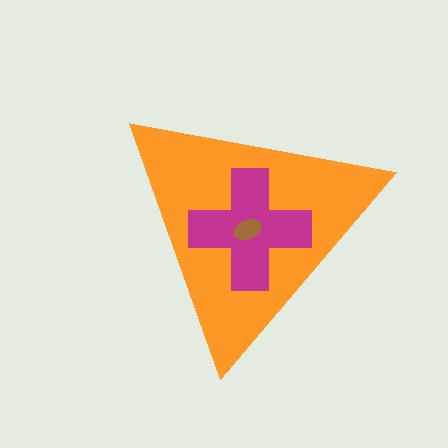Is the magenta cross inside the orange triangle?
Yes.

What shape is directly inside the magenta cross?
The brown ellipse.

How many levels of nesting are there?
3.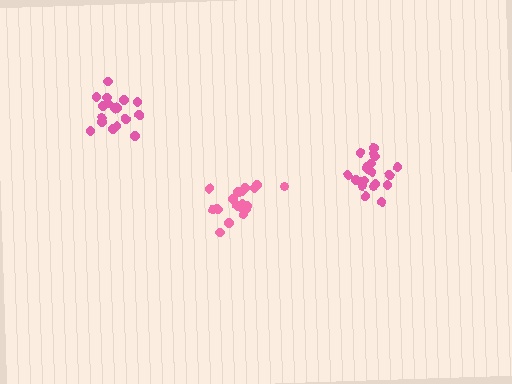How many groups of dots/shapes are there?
There are 3 groups.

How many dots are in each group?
Group 1: 18 dots, Group 2: 19 dots, Group 3: 20 dots (57 total).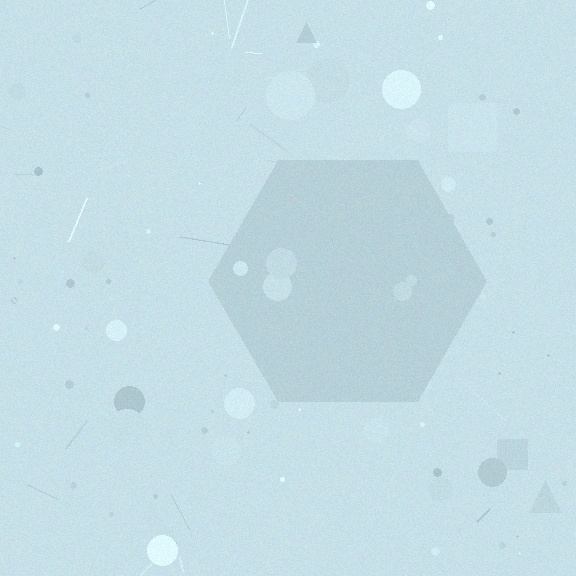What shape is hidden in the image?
A hexagon is hidden in the image.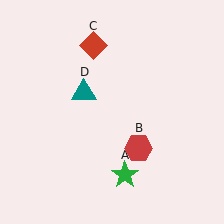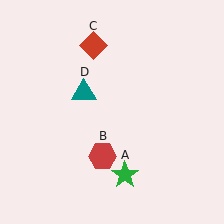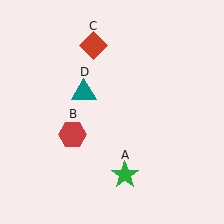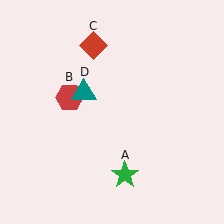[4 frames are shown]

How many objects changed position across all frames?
1 object changed position: red hexagon (object B).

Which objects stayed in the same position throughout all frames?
Green star (object A) and red diamond (object C) and teal triangle (object D) remained stationary.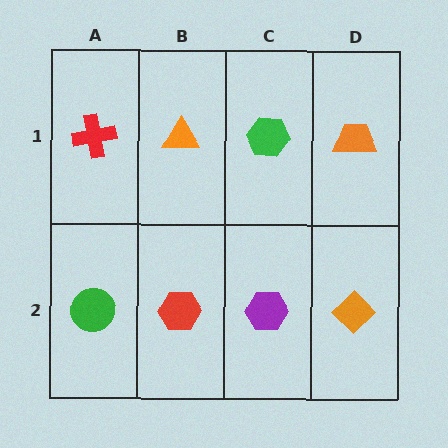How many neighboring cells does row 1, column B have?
3.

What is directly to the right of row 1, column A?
An orange triangle.